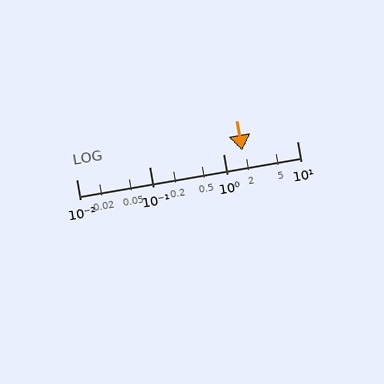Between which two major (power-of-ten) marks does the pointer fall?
The pointer is between 1 and 10.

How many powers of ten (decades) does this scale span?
The scale spans 3 decades, from 0.01 to 10.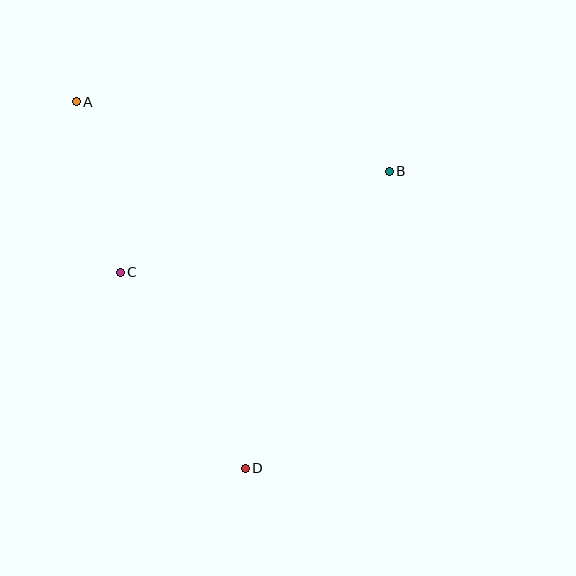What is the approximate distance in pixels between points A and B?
The distance between A and B is approximately 320 pixels.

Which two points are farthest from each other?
Points A and D are farthest from each other.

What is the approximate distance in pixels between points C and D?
The distance between C and D is approximately 233 pixels.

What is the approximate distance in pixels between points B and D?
The distance between B and D is approximately 330 pixels.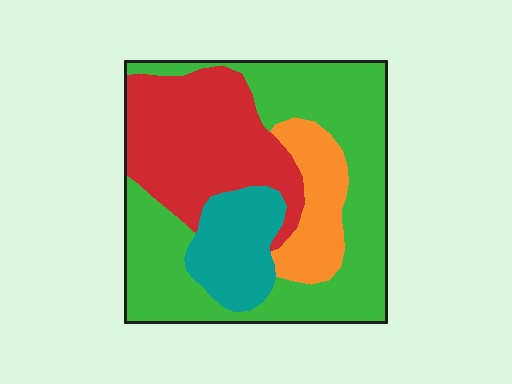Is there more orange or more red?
Red.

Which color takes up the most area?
Green, at roughly 45%.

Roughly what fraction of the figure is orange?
Orange covers about 10% of the figure.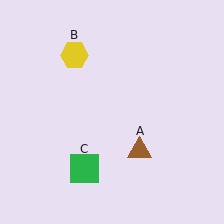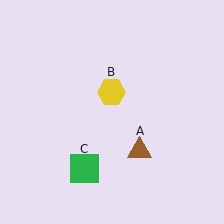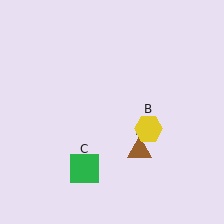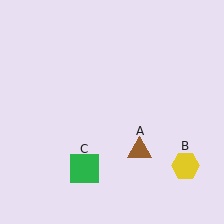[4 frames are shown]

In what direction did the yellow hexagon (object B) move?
The yellow hexagon (object B) moved down and to the right.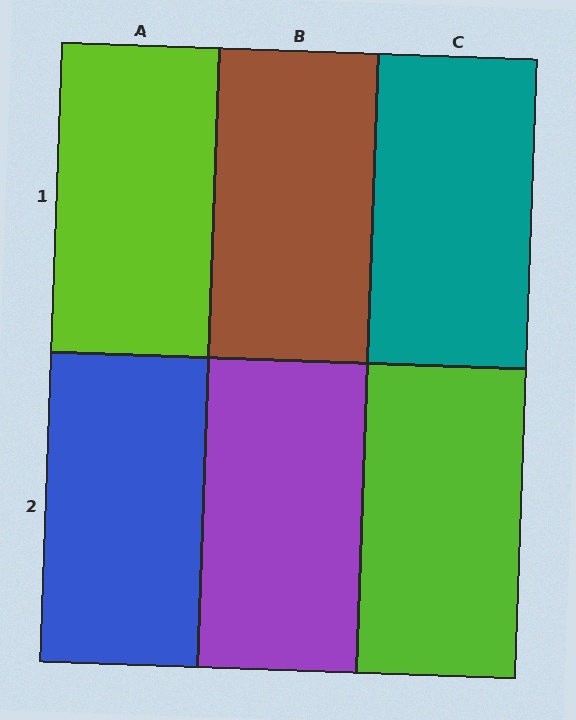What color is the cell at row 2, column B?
Purple.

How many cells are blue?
1 cell is blue.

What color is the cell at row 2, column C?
Lime.